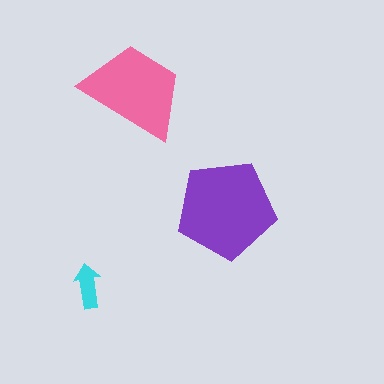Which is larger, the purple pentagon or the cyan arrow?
The purple pentagon.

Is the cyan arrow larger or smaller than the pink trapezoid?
Smaller.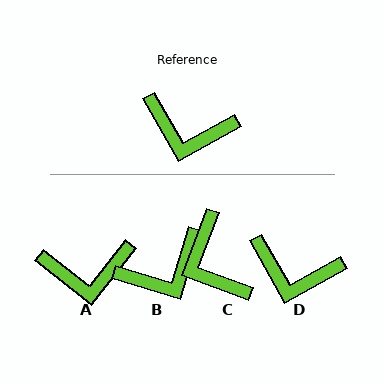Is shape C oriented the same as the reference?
No, it is off by about 50 degrees.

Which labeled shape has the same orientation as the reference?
D.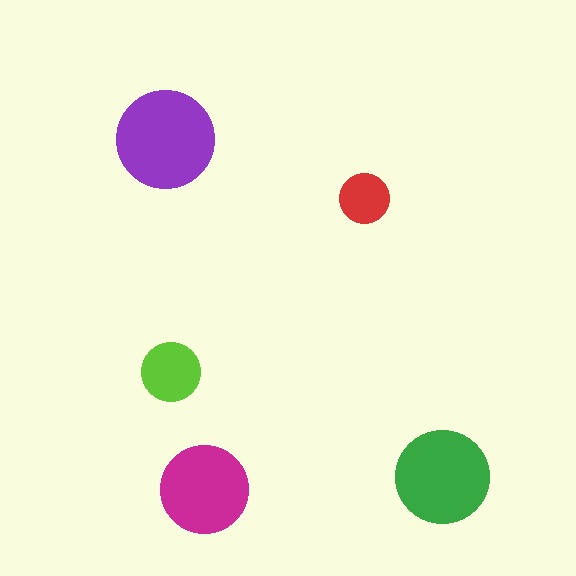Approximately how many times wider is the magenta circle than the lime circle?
About 1.5 times wider.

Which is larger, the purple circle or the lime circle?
The purple one.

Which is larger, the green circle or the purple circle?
The purple one.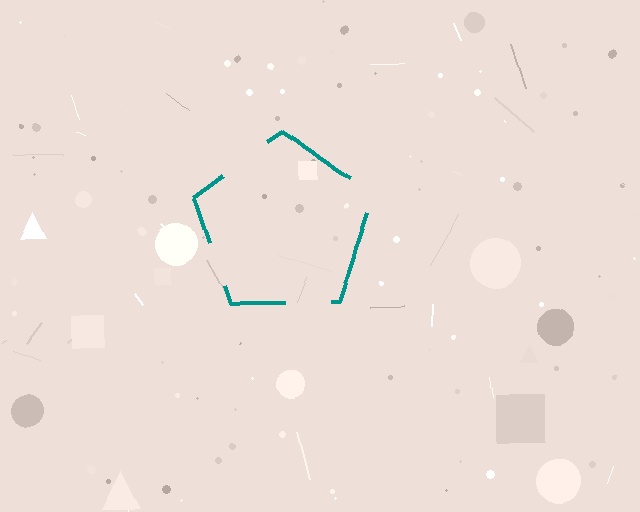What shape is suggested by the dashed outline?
The dashed outline suggests a pentagon.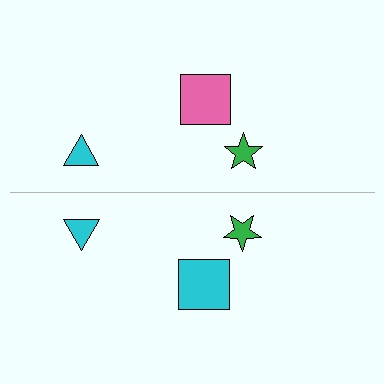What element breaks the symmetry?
The cyan square on the bottom side breaks the symmetry — its mirror counterpart is pink.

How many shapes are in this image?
There are 6 shapes in this image.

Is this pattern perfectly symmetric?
No, the pattern is not perfectly symmetric. The cyan square on the bottom side breaks the symmetry — its mirror counterpart is pink.